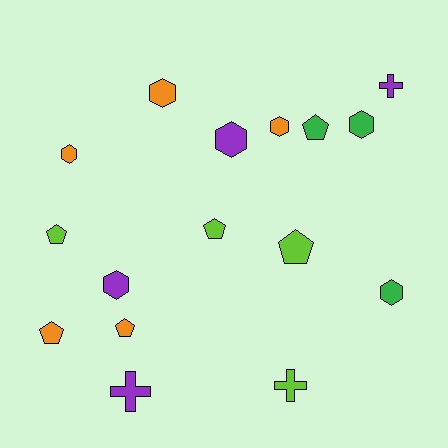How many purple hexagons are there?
There are 2 purple hexagons.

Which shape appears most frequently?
Hexagon, with 7 objects.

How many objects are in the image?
There are 16 objects.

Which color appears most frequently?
Orange, with 5 objects.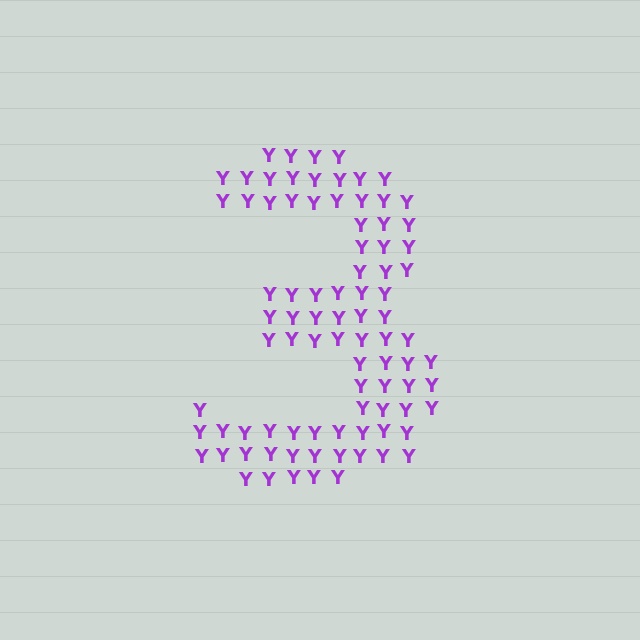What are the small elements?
The small elements are letter Y's.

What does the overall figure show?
The overall figure shows the digit 3.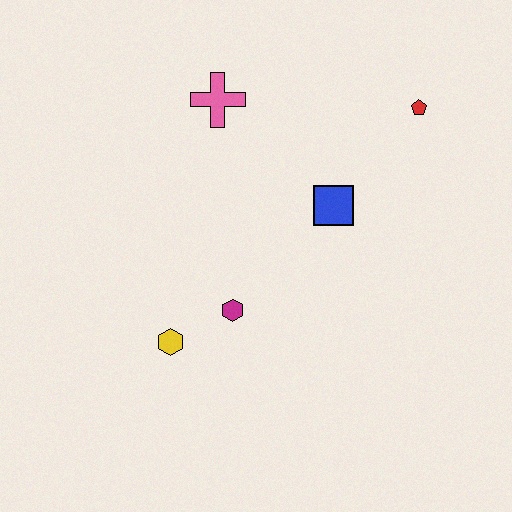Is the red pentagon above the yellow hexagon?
Yes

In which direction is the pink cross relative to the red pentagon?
The pink cross is to the left of the red pentagon.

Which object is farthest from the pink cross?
The yellow hexagon is farthest from the pink cross.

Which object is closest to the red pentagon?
The blue square is closest to the red pentagon.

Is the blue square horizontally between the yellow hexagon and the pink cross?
No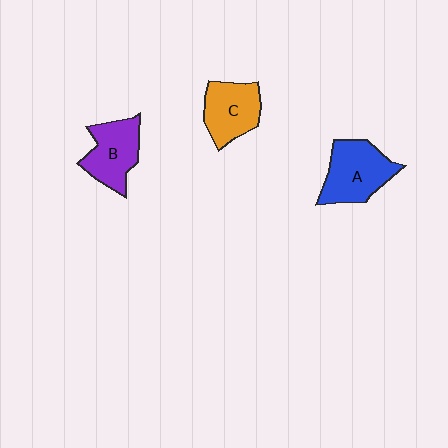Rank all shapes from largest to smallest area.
From largest to smallest: A (blue), B (purple), C (orange).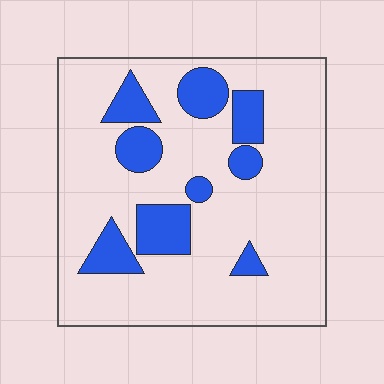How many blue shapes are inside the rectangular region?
9.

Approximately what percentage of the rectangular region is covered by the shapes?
Approximately 20%.